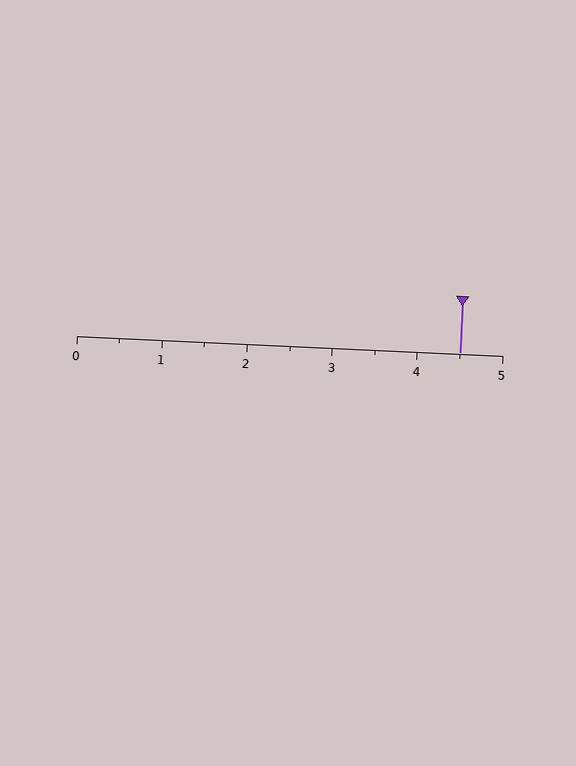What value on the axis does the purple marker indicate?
The marker indicates approximately 4.5.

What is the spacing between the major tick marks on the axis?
The major ticks are spaced 1 apart.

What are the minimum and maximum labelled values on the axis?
The axis runs from 0 to 5.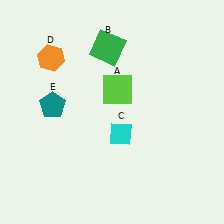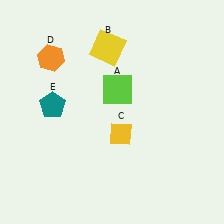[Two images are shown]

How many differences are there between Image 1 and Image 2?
There are 2 differences between the two images.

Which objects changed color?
B changed from green to yellow. C changed from cyan to yellow.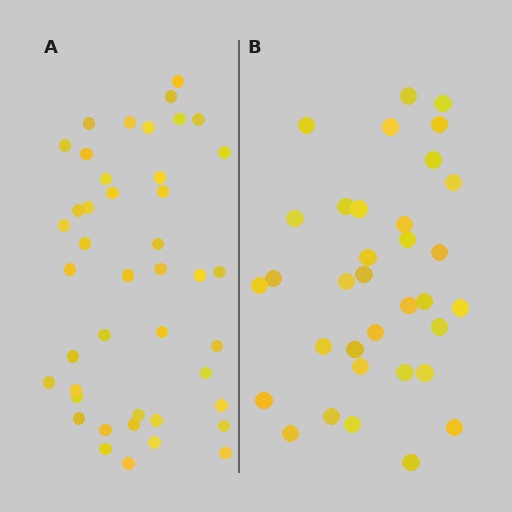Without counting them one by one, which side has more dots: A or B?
Region A (the left region) has more dots.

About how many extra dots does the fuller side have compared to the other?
Region A has roughly 8 or so more dots than region B.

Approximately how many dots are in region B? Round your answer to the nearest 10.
About 30 dots. (The exact count is 34, which rounds to 30.)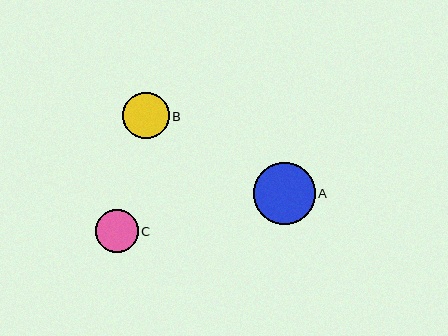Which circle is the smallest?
Circle C is the smallest with a size of approximately 43 pixels.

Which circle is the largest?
Circle A is the largest with a size of approximately 62 pixels.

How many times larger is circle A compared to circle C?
Circle A is approximately 1.4 times the size of circle C.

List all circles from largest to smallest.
From largest to smallest: A, B, C.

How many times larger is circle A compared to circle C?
Circle A is approximately 1.4 times the size of circle C.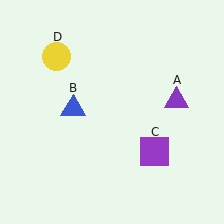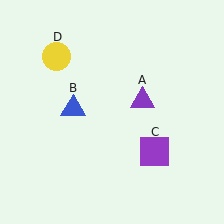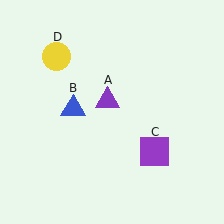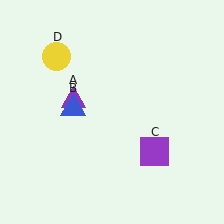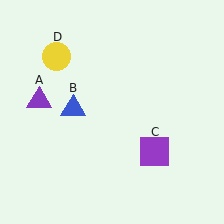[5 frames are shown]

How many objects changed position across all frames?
1 object changed position: purple triangle (object A).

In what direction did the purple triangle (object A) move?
The purple triangle (object A) moved left.